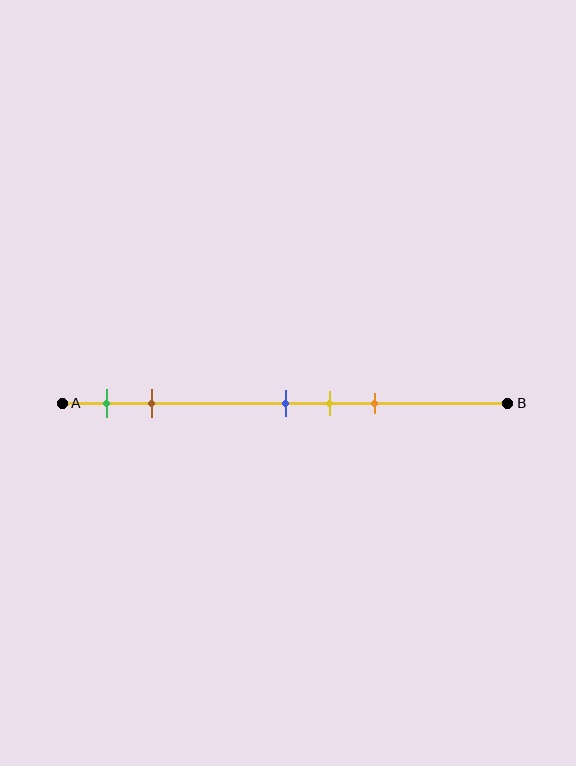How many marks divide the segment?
There are 5 marks dividing the segment.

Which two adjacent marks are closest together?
The blue and yellow marks are the closest adjacent pair.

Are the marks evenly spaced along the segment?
No, the marks are not evenly spaced.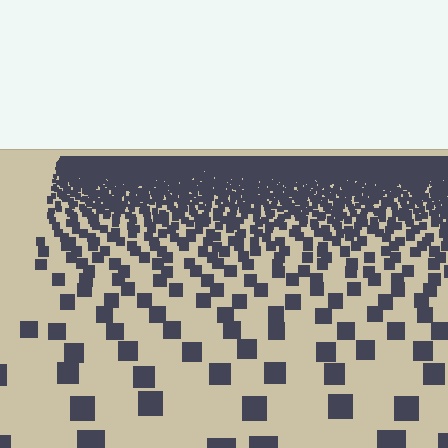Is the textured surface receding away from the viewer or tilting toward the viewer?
The surface is receding away from the viewer. Texture elements get smaller and denser toward the top.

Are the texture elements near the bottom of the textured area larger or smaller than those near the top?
Larger. Near the bottom, elements are closer to the viewer and appear at a bigger on-screen size.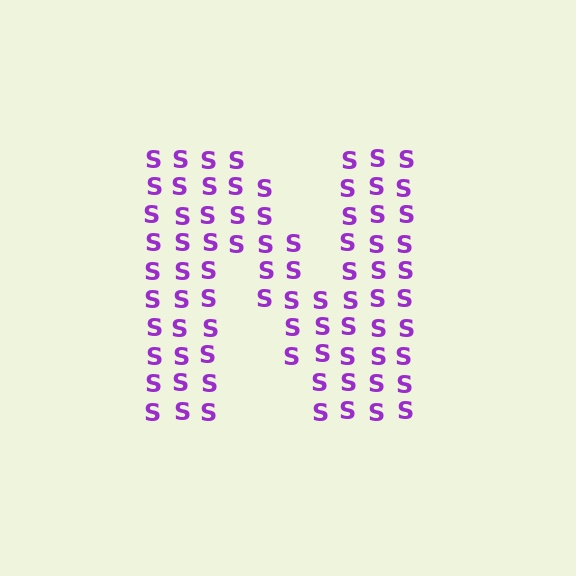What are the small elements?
The small elements are letter S's.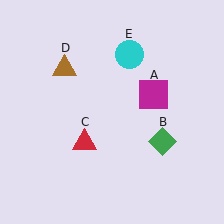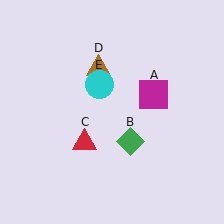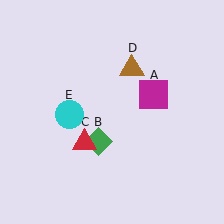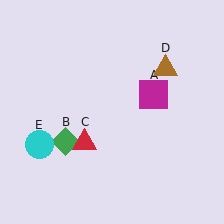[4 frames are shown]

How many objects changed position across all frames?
3 objects changed position: green diamond (object B), brown triangle (object D), cyan circle (object E).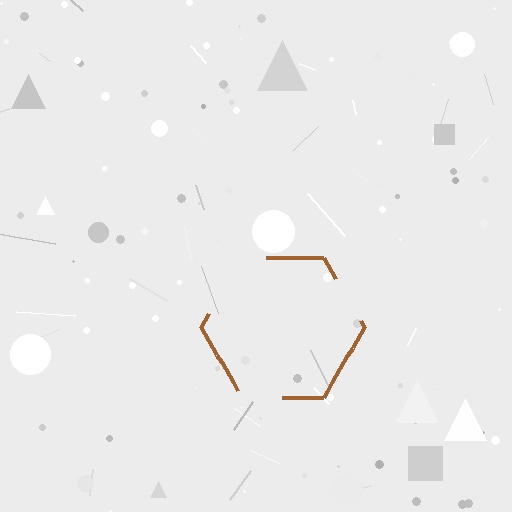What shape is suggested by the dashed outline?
The dashed outline suggests a hexagon.